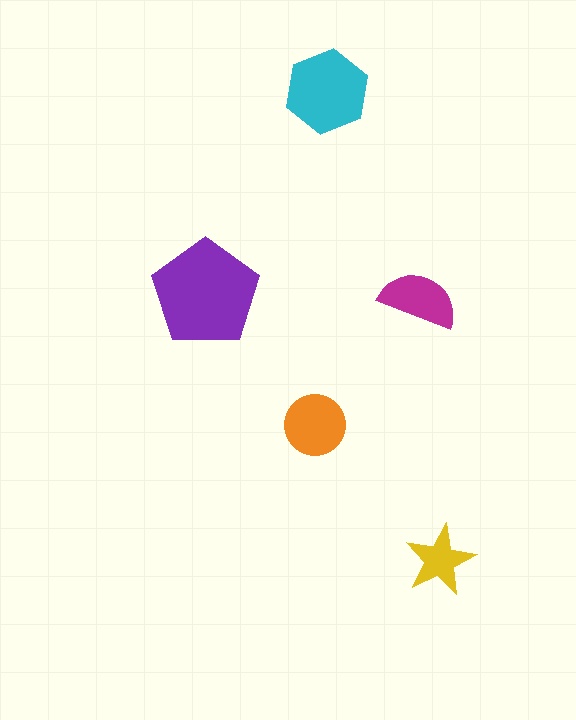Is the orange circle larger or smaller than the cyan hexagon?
Smaller.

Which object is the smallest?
The yellow star.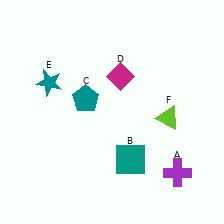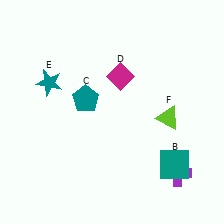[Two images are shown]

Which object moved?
The teal square (B) moved right.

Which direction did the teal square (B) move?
The teal square (B) moved right.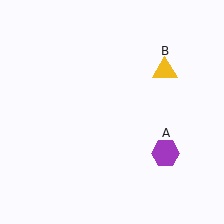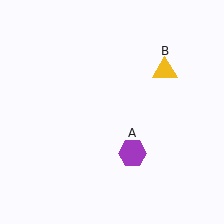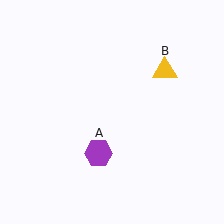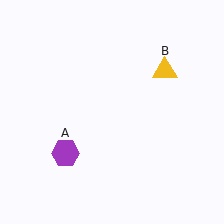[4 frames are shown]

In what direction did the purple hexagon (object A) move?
The purple hexagon (object A) moved left.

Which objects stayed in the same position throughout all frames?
Yellow triangle (object B) remained stationary.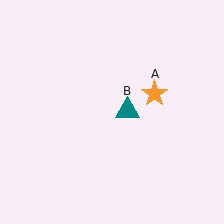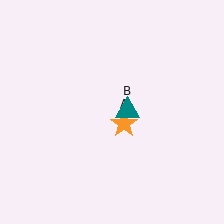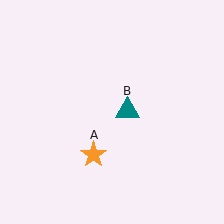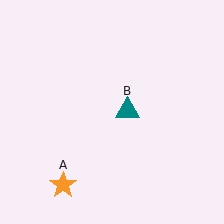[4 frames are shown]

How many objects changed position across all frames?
1 object changed position: orange star (object A).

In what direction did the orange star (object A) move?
The orange star (object A) moved down and to the left.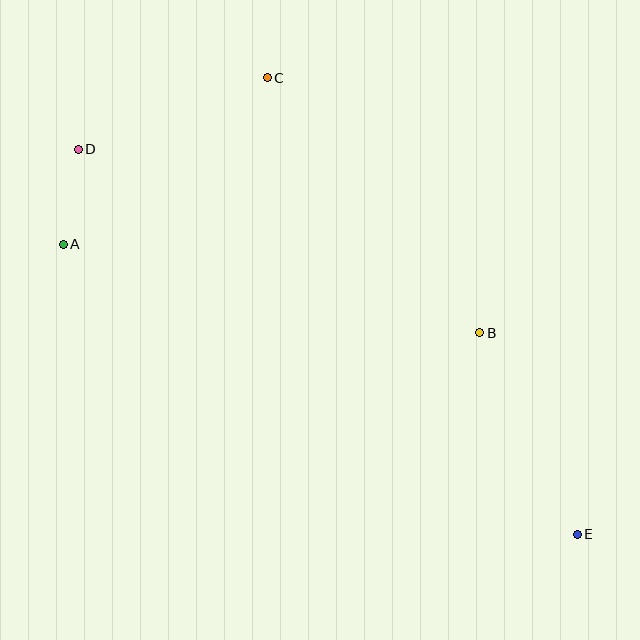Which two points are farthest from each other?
Points D and E are farthest from each other.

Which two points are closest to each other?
Points A and D are closest to each other.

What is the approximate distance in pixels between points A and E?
The distance between A and E is approximately 590 pixels.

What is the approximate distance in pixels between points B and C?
The distance between B and C is approximately 332 pixels.